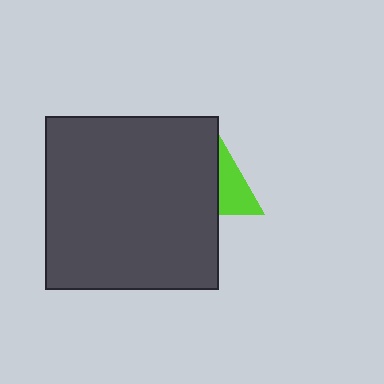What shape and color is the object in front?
The object in front is a dark gray square.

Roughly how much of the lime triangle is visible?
A small part of it is visible (roughly 39%).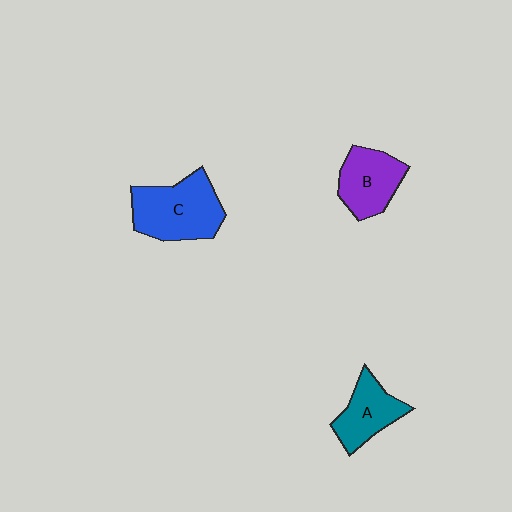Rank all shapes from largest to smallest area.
From largest to smallest: C (blue), B (purple), A (teal).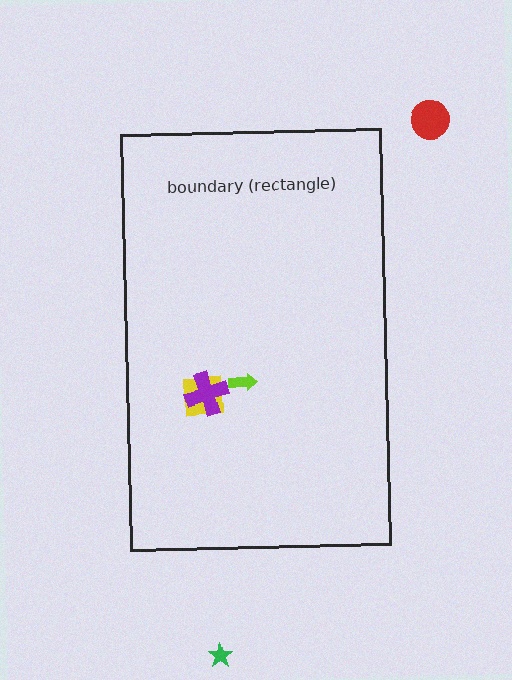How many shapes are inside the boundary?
3 inside, 2 outside.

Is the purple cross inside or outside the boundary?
Inside.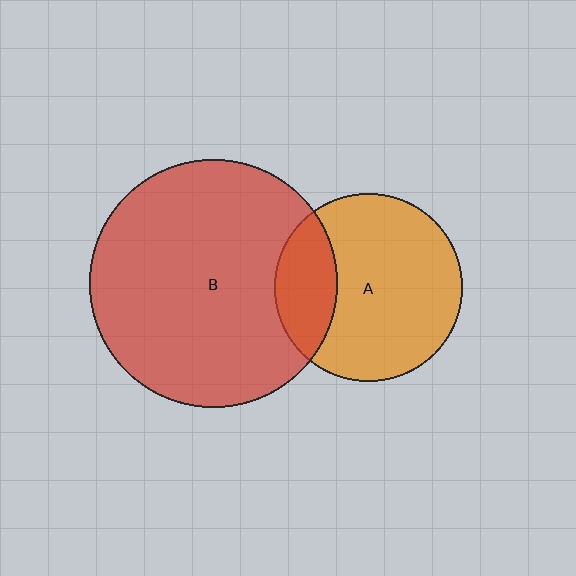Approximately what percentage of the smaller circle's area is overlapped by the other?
Approximately 25%.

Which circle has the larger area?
Circle B (red).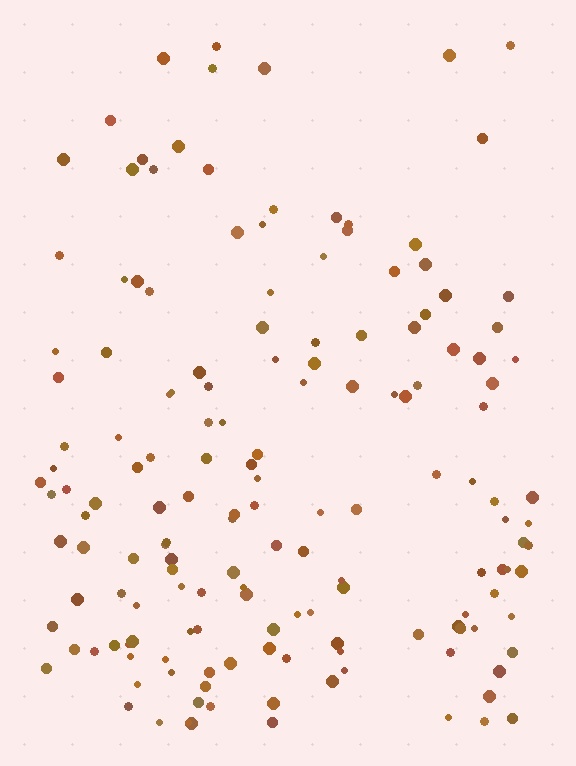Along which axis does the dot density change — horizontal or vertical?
Vertical.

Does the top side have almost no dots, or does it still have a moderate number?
Still a moderate number, just noticeably fewer than the bottom.